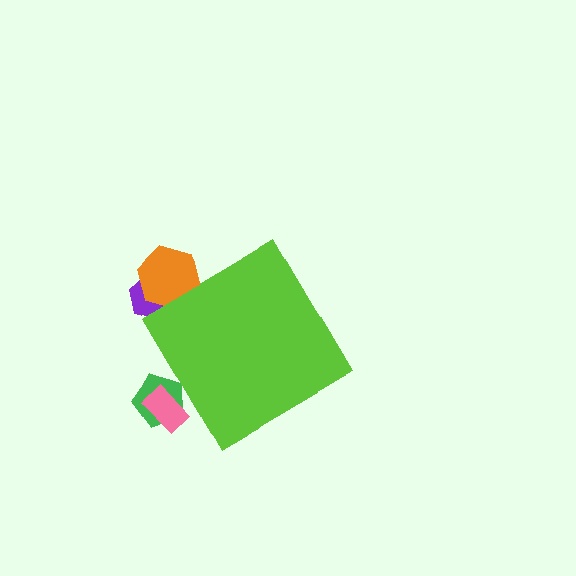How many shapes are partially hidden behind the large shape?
4 shapes are partially hidden.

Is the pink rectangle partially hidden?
Yes, the pink rectangle is partially hidden behind the lime diamond.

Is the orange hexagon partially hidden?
Yes, the orange hexagon is partially hidden behind the lime diamond.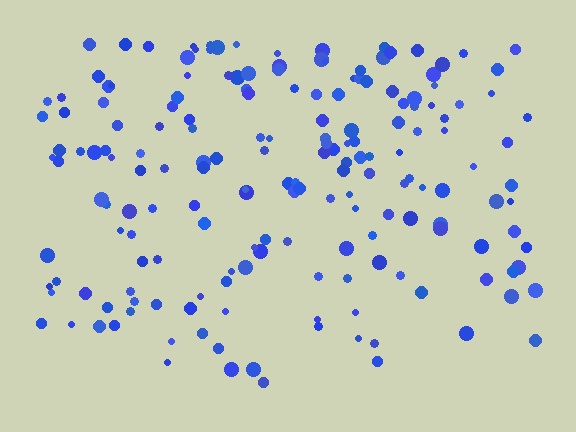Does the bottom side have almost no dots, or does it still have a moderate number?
Still a moderate number, just noticeably fewer than the top.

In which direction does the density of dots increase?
From bottom to top, with the top side densest.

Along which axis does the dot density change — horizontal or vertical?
Vertical.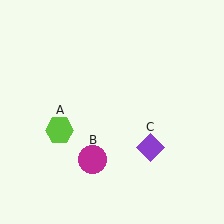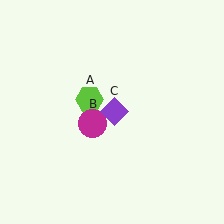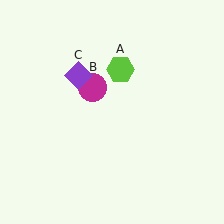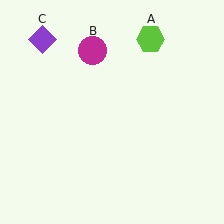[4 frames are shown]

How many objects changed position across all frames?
3 objects changed position: lime hexagon (object A), magenta circle (object B), purple diamond (object C).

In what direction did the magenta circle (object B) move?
The magenta circle (object B) moved up.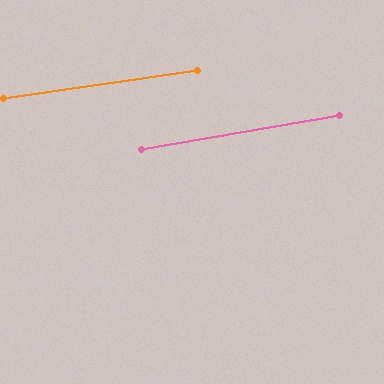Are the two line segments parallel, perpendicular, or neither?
Parallel — their directions differ by only 1.5°.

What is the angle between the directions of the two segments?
Approximately 2 degrees.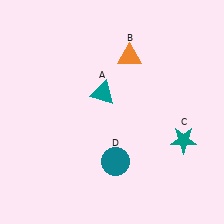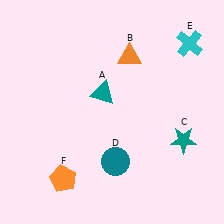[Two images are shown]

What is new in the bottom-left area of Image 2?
An orange pentagon (F) was added in the bottom-left area of Image 2.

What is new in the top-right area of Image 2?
A cyan cross (E) was added in the top-right area of Image 2.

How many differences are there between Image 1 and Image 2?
There are 2 differences between the two images.